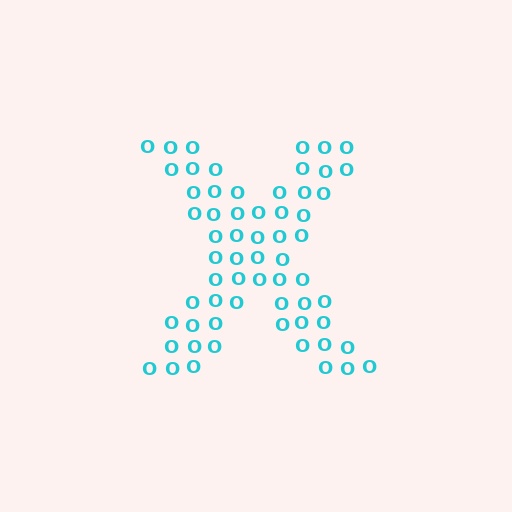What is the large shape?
The large shape is the letter X.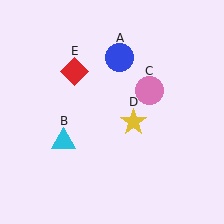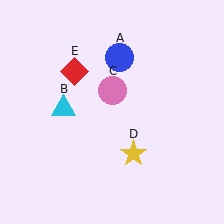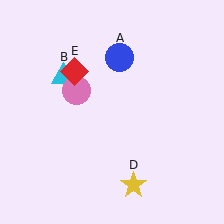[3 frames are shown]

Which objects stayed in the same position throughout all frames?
Blue circle (object A) and red diamond (object E) remained stationary.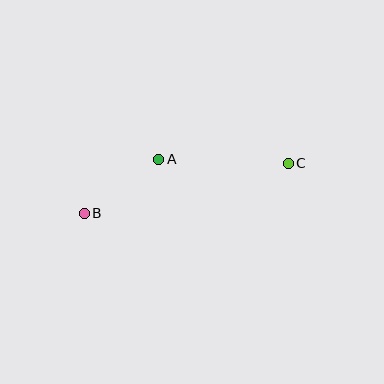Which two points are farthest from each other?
Points B and C are farthest from each other.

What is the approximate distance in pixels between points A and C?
The distance between A and C is approximately 129 pixels.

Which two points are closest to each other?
Points A and B are closest to each other.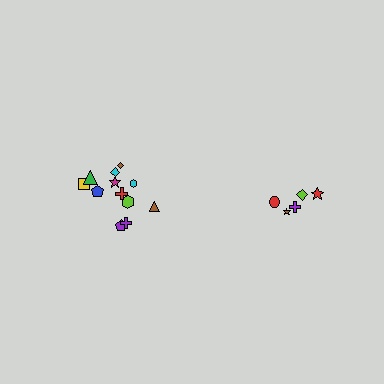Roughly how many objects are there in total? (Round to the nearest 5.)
Roughly 15 objects in total.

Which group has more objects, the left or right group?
The left group.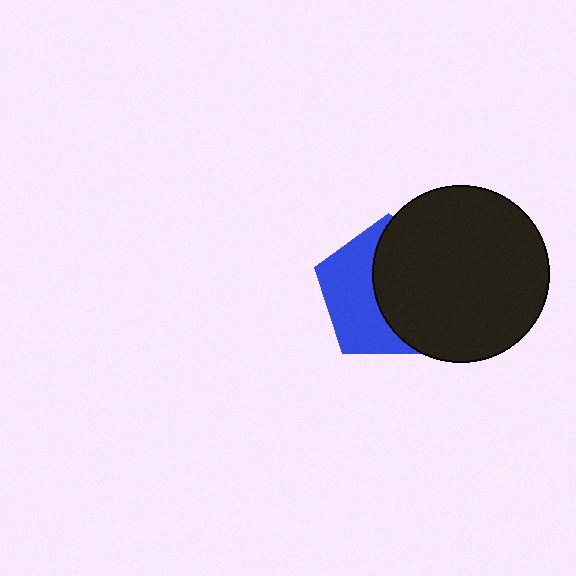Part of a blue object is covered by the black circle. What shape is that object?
It is a pentagon.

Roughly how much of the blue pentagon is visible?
About half of it is visible (roughly 45%).